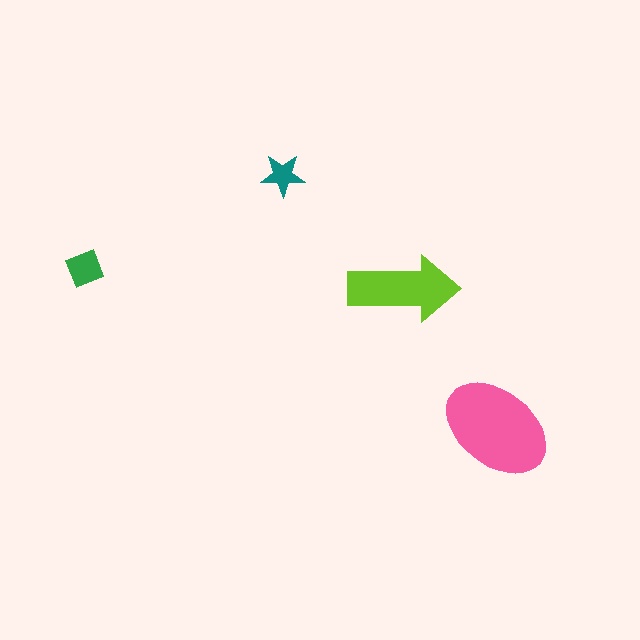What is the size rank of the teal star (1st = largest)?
4th.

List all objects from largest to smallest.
The pink ellipse, the lime arrow, the green diamond, the teal star.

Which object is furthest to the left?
The green diamond is leftmost.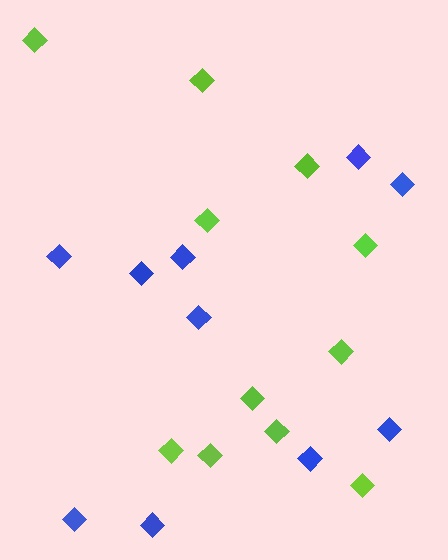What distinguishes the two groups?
There are 2 groups: one group of blue diamonds (10) and one group of lime diamonds (11).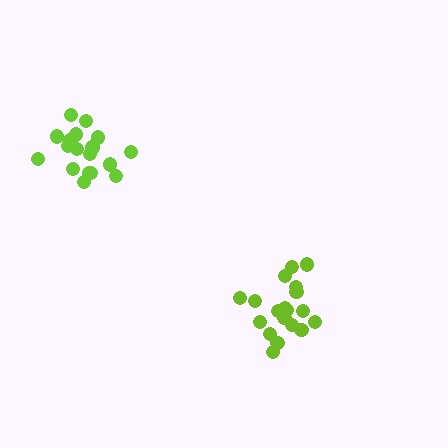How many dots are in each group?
Group 1: 19 dots, Group 2: 18 dots (37 total).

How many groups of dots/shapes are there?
There are 2 groups.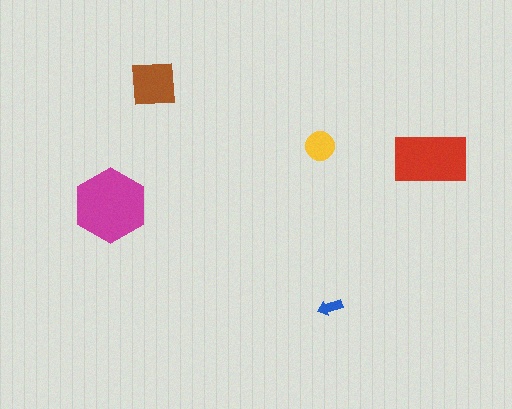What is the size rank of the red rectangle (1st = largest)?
2nd.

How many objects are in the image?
There are 5 objects in the image.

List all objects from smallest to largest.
The blue arrow, the yellow circle, the brown square, the red rectangle, the magenta hexagon.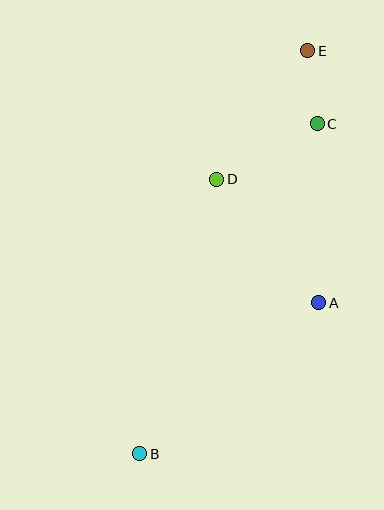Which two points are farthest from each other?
Points B and E are farthest from each other.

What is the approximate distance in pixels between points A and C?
The distance between A and C is approximately 179 pixels.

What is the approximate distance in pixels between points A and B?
The distance between A and B is approximately 234 pixels.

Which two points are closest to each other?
Points C and E are closest to each other.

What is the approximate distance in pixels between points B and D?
The distance between B and D is approximately 285 pixels.